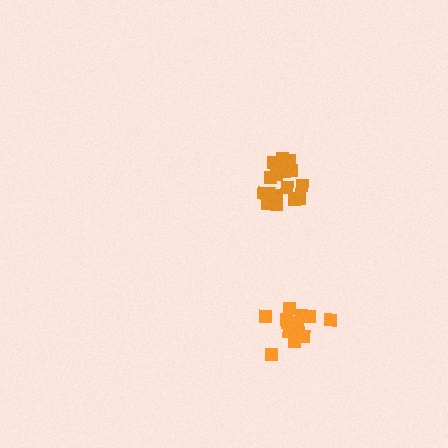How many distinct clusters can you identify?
There are 2 distinct clusters.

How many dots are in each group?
Group 1: 15 dots, Group 2: 16 dots (31 total).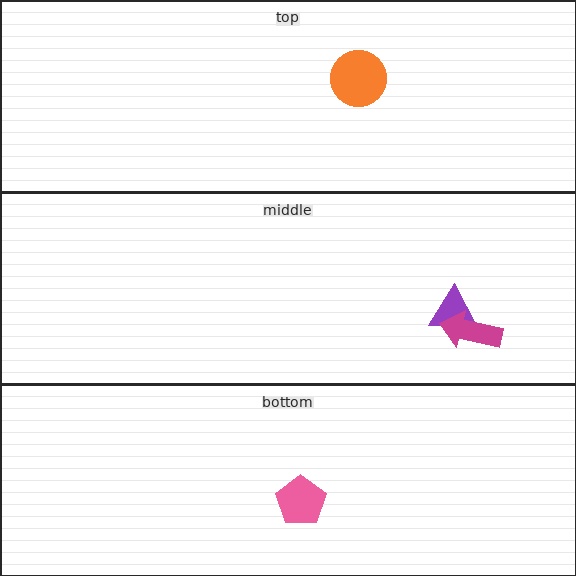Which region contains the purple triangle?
The middle region.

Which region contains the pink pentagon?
The bottom region.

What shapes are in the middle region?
The purple triangle, the magenta arrow.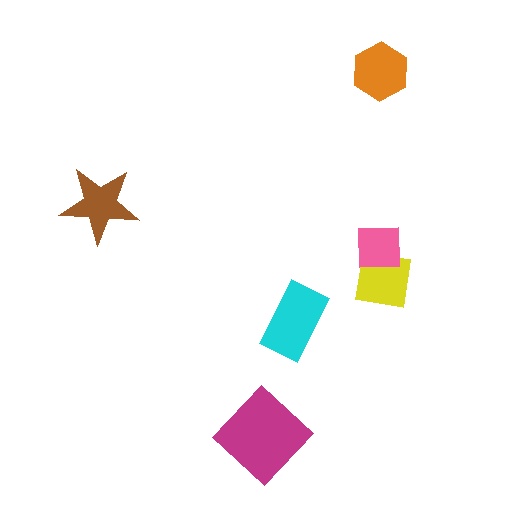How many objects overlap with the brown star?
0 objects overlap with the brown star.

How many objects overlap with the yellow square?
1 object overlaps with the yellow square.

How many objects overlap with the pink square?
1 object overlaps with the pink square.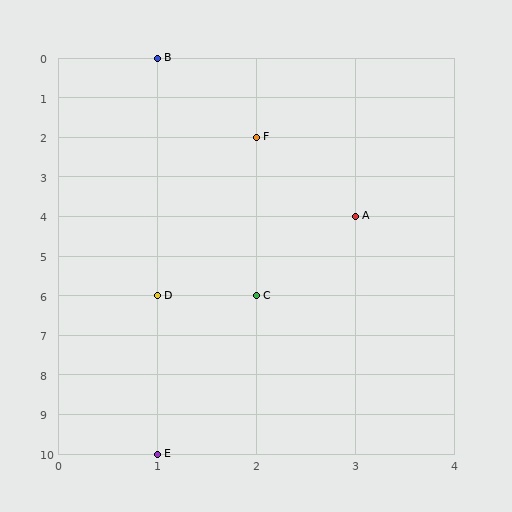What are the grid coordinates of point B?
Point B is at grid coordinates (1, 0).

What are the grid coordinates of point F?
Point F is at grid coordinates (2, 2).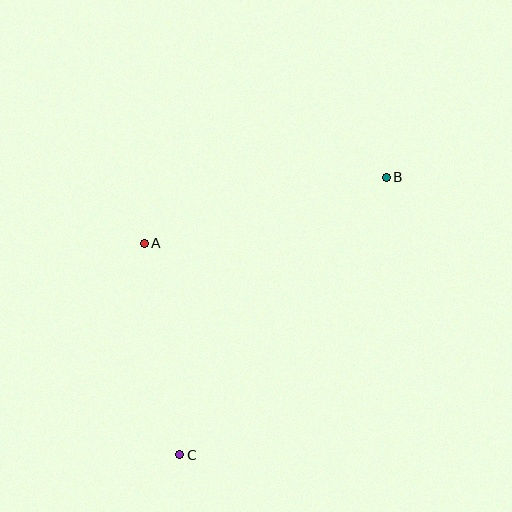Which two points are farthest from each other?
Points B and C are farthest from each other.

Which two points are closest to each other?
Points A and C are closest to each other.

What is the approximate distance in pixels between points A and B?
The distance between A and B is approximately 251 pixels.